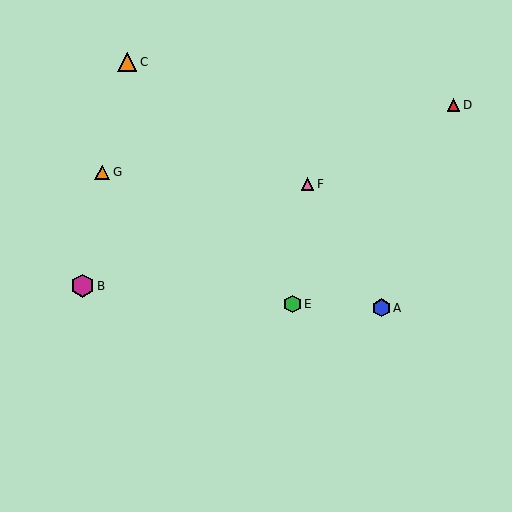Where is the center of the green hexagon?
The center of the green hexagon is at (292, 304).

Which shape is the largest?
The magenta hexagon (labeled B) is the largest.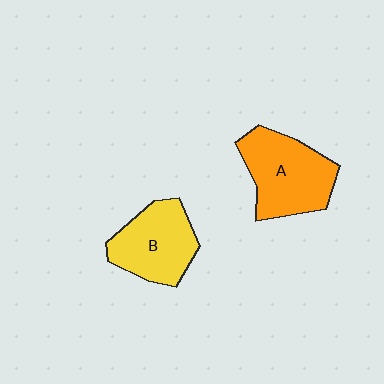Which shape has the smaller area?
Shape B (yellow).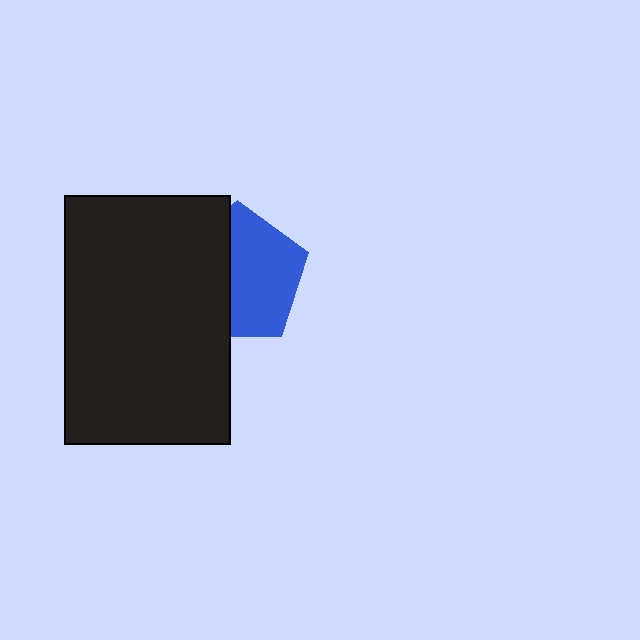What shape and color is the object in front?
The object in front is a black rectangle.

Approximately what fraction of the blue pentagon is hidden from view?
Roughly 44% of the blue pentagon is hidden behind the black rectangle.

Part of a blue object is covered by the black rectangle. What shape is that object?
It is a pentagon.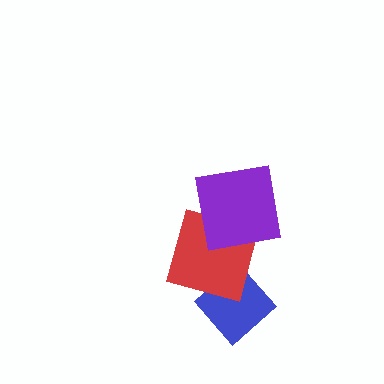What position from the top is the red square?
The red square is 2nd from the top.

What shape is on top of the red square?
The purple square is on top of the red square.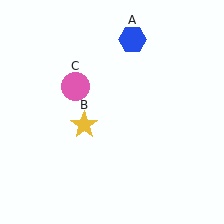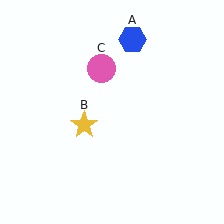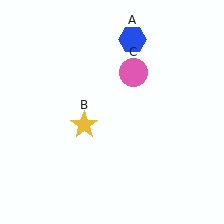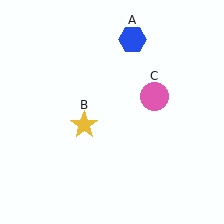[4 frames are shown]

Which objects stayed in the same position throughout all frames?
Blue hexagon (object A) and yellow star (object B) remained stationary.